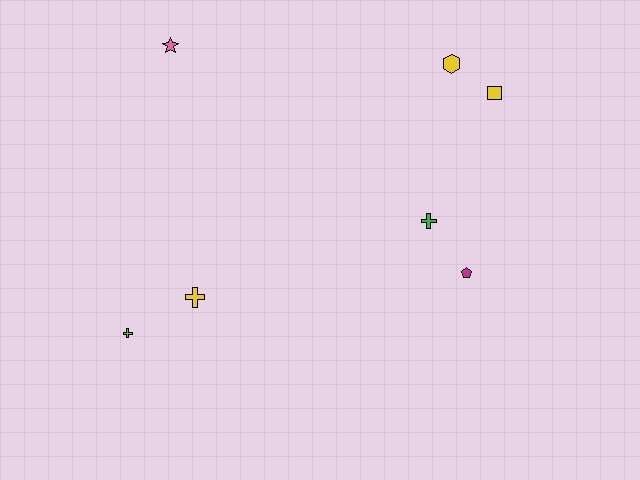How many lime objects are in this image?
There is 1 lime object.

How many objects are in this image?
There are 7 objects.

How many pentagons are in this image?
There is 1 pentagon.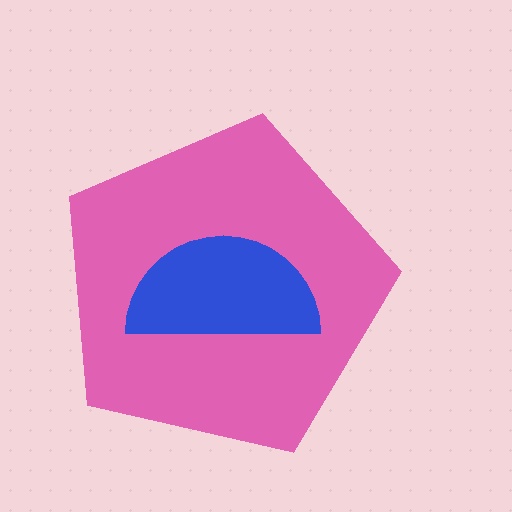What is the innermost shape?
The blue semicircle.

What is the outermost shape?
The pink pentagon.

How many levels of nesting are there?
2.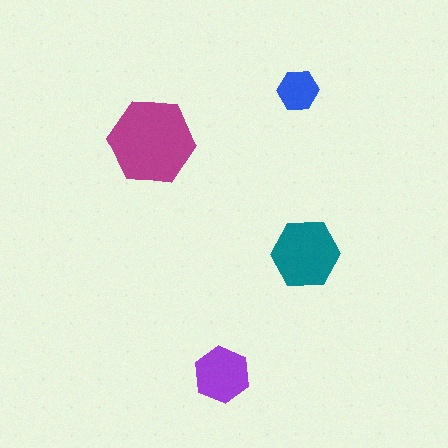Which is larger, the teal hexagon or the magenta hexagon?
The magenta one.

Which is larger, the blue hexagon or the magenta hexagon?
The magenta one.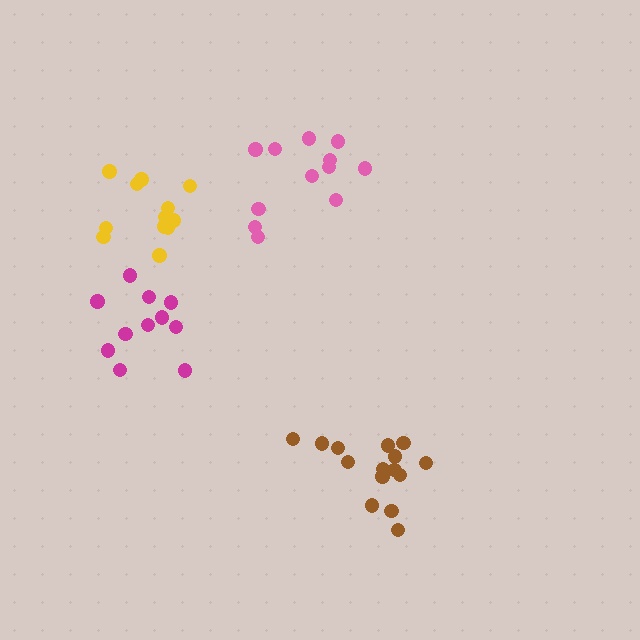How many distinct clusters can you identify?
There are 4 distinct clusters.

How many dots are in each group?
Group 1: 12 dots, Group 2: 15 dots, Group 3: 12 dots, Group 4: 11 dots (50 total).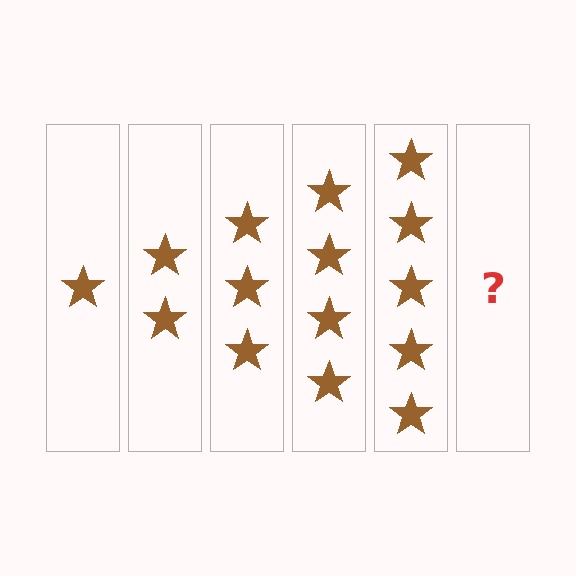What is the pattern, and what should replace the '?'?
The pattern is that each step adds one more star. The '?' should be 6 stars.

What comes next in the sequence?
The next element should be 6 stars.